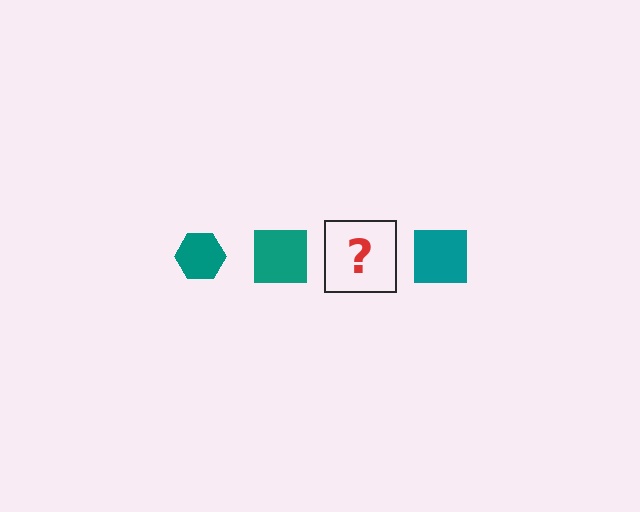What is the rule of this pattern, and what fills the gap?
The rule is that the pattern cycles through hexagon, square shapes in teal. The gap should be filled with a teal hexagon.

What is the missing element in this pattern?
The missing element is a teal hexagon.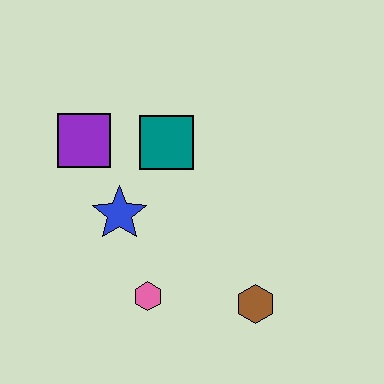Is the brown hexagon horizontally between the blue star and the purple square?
No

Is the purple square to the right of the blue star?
No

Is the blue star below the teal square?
Yes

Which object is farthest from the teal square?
The brown hexagon is farthest from the teal square.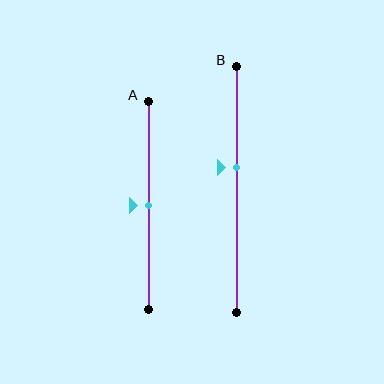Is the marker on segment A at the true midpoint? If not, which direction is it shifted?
Yes, the marker on segment A is at the true midpoint.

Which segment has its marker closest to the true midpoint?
Segment A has its marker closest to the true midpoint.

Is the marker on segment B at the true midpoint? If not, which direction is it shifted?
No, the marker on segment B is shifted upward by about 9% of the segment length.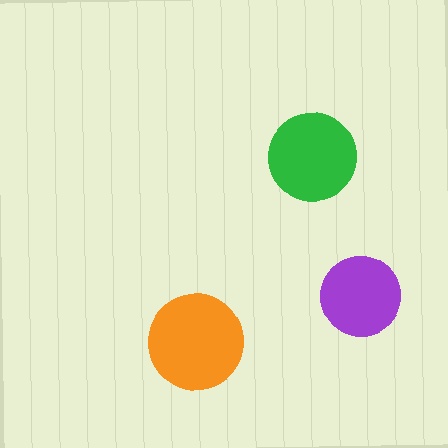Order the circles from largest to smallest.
the orange one, the green one, the purple one.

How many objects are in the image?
There are 3 objects in the image.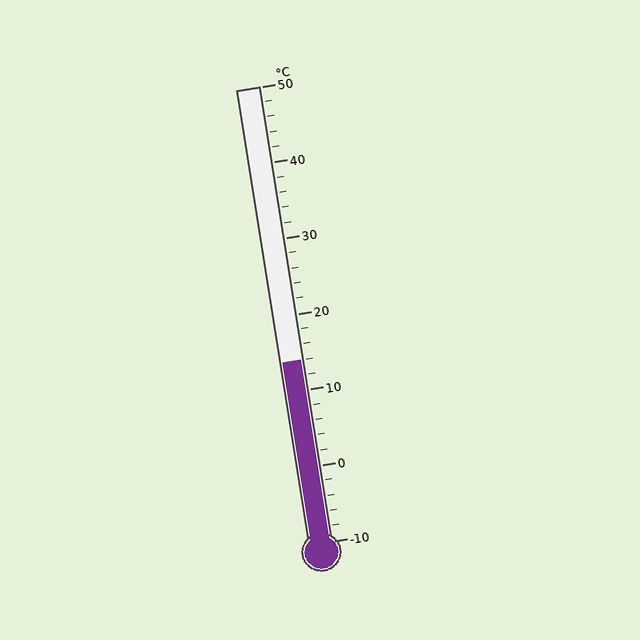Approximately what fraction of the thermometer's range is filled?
The thermometer is filled to approximately 40% of its range.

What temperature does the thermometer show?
The thermometer shows approximately 14°C.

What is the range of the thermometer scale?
The thermometer scale ranges from -10°C to 50°C.